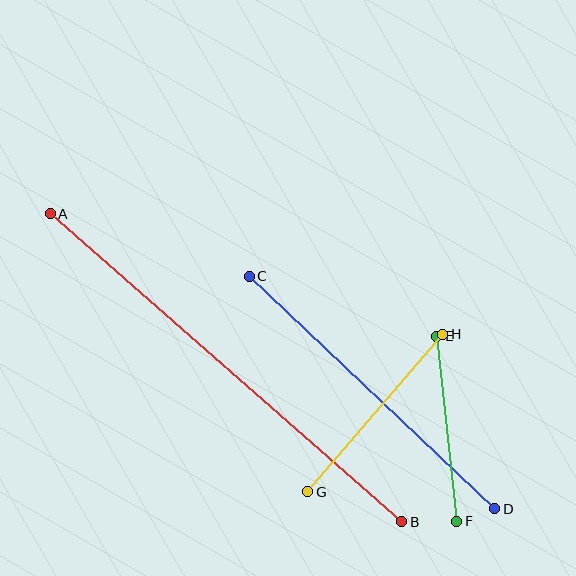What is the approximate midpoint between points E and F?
The midpoint is at approximately (447, 429) pixels.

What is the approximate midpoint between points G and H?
The midpoint is at approximately (375, 413) pixels.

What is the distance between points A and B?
The distance is approximately 467 pixels.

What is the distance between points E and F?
The distance is approximately 186 pixels.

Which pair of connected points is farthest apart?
Points A and B are farthest apart.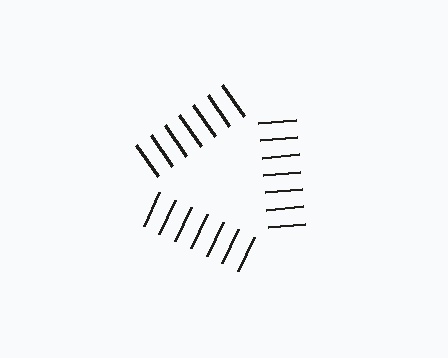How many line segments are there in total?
21 — 7 along each of the 3 edges.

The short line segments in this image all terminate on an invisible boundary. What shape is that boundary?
An illusory triangle — the line segments terminate on its edges but no continuous stroke is drawn.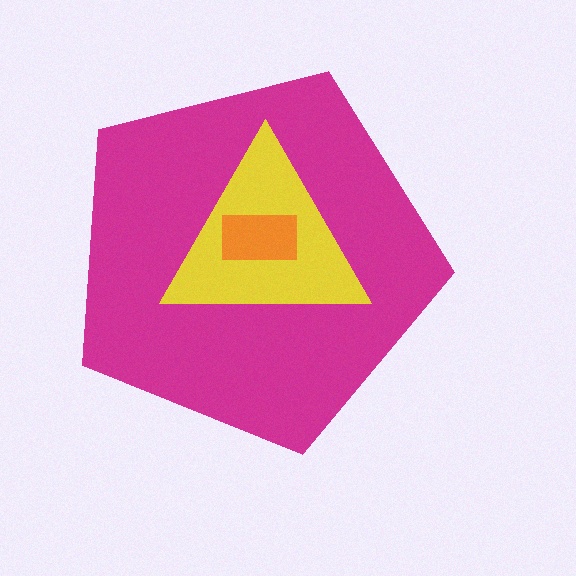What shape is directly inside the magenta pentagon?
The yellow triangle.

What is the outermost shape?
The magenta pentagon.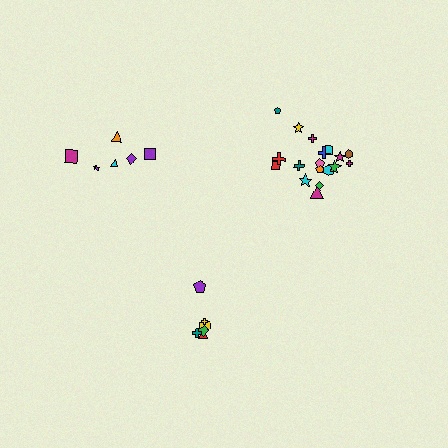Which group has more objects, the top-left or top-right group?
The top-right group.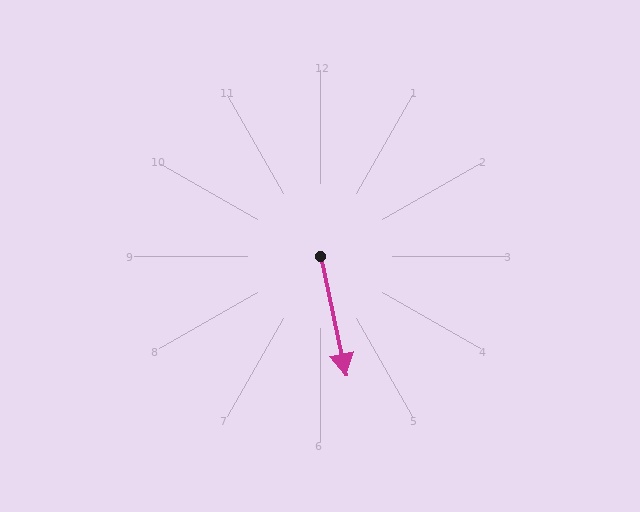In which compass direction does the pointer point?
South.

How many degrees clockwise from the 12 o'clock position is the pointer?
Approximately 168 degrees.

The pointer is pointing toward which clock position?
Roughly 6 o'clock.